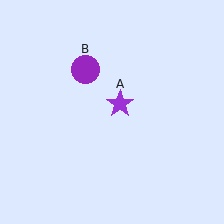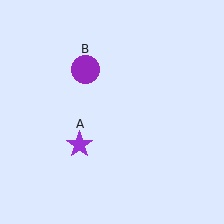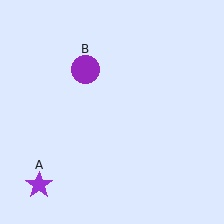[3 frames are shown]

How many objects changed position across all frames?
1 object changed position: purple star (object A).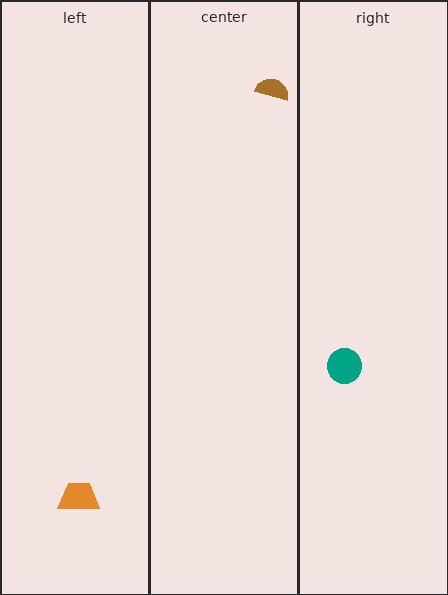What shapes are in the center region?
The brown semicircle.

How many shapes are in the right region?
1.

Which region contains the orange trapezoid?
The left region.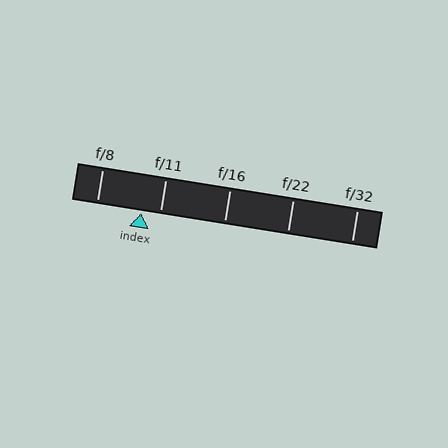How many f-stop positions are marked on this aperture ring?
There are 5 f-stop positions marked.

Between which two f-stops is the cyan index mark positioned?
The index mark is between f/8 and f/11.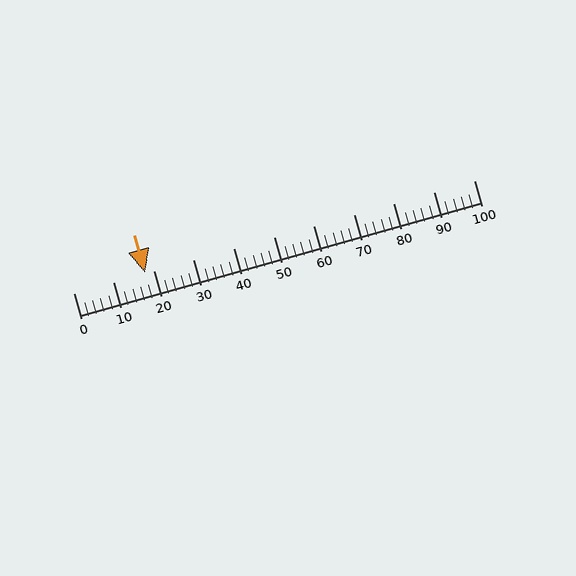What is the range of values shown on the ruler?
The ruler shows values from 0 to 100.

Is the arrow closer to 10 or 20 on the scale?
The arrow is closer to 20.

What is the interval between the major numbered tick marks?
The major tick marks are spaced 10 units apart.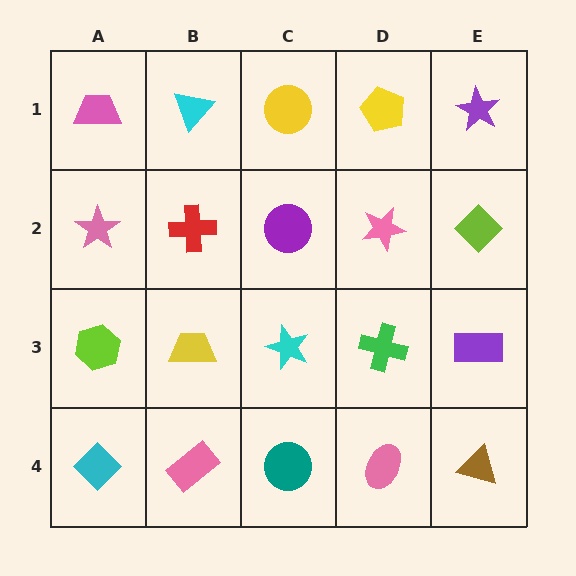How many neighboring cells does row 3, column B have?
4.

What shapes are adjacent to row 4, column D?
A green cross (row 3, column D), a teal circle (row 4, column C), a brown triangle (row 4, column E).